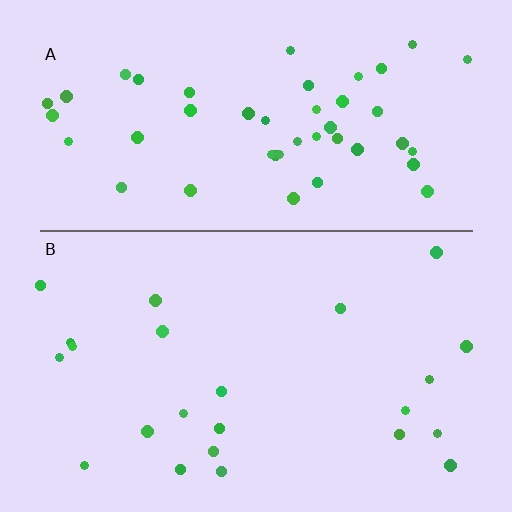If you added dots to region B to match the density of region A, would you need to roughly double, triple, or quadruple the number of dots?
Approximately double.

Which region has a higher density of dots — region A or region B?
A (the top).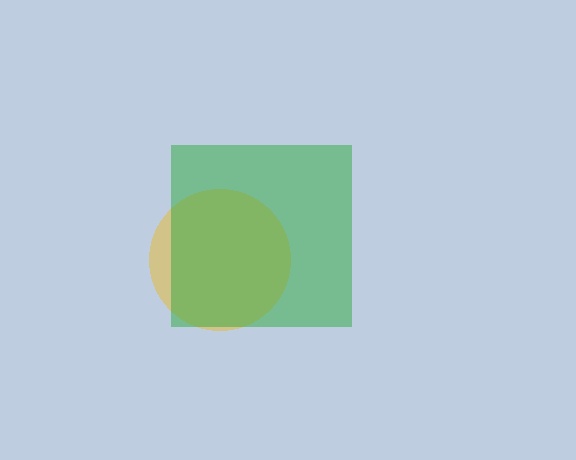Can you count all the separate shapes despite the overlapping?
Yes, there are 2 separate shapes.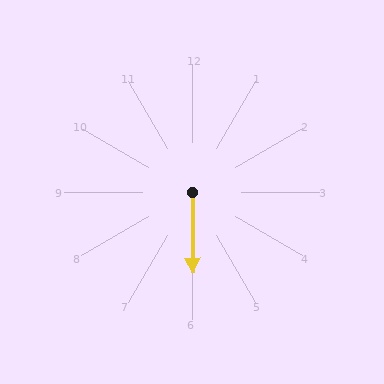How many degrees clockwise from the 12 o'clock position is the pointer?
Approximately 180 degrees.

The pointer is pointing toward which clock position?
Roughly 6 o'clock.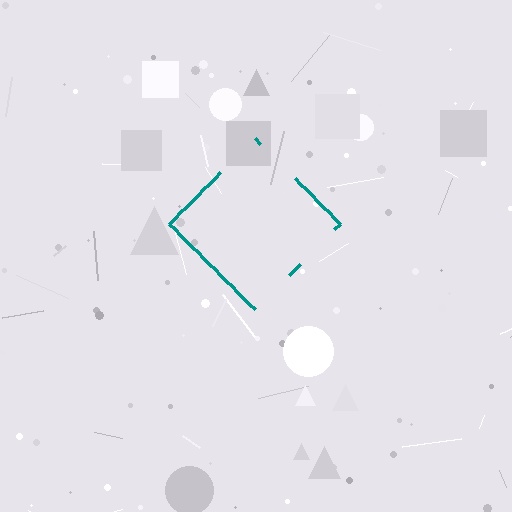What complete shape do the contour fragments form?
The contour fragments form a diamond.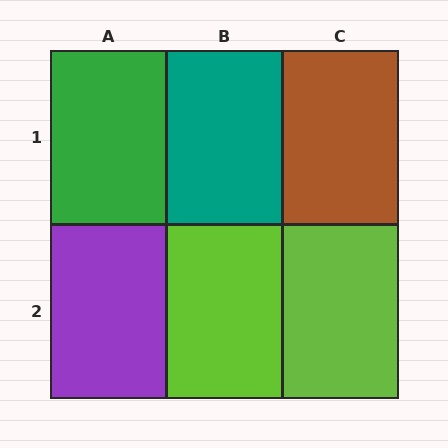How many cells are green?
1 cell is green.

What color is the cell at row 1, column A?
Green.